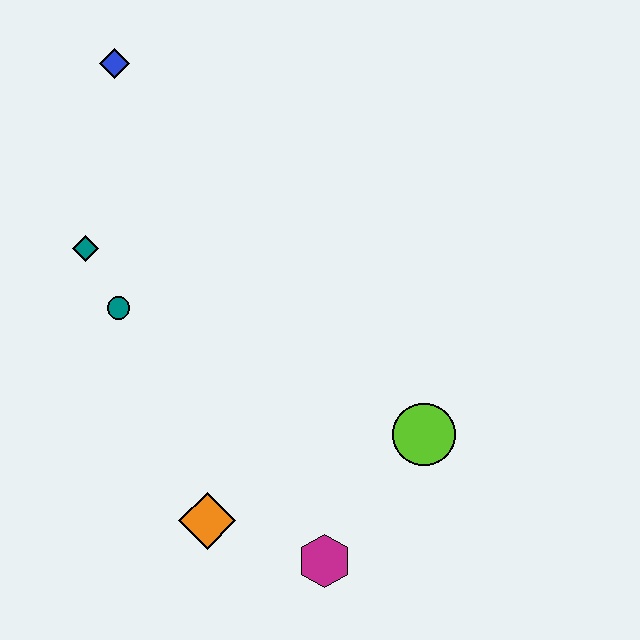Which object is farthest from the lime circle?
The blue diamond is farthest from the lime circle.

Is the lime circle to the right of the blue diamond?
Yes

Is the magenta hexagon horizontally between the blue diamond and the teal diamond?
No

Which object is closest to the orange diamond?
The magenta hexagon is closest to the orange diamond.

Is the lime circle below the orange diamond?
No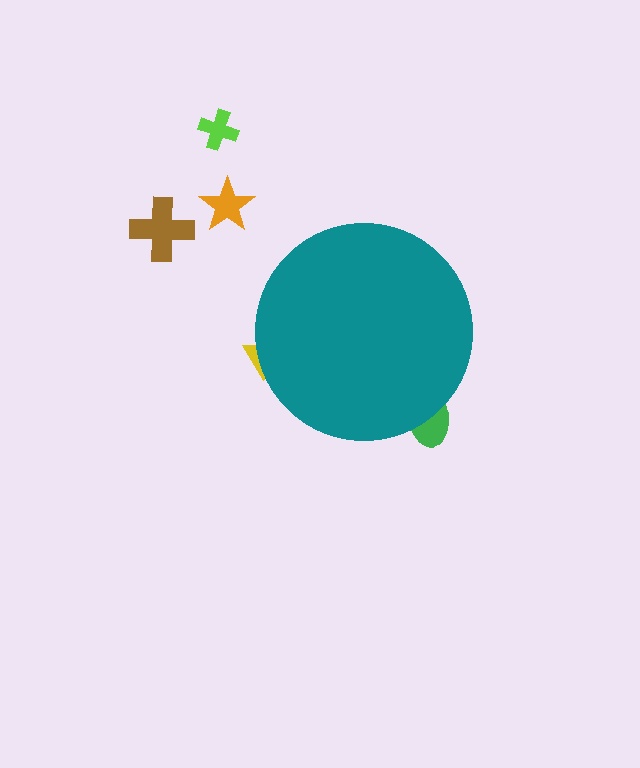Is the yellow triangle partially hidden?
Yes, the yellow triangle is partially hidden behind the teal circle.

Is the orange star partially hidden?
No, the orange star is fully visible.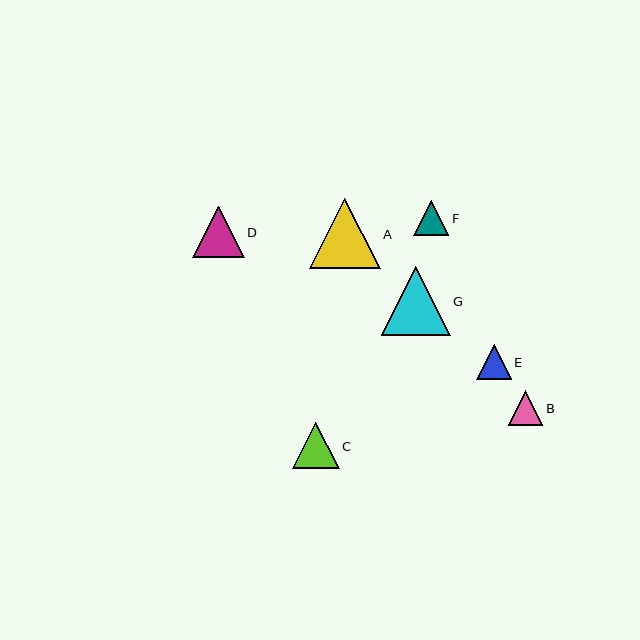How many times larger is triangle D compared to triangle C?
Triangle D is approximately 1.1 times the size of triangle C.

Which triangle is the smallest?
Triangle E is the smallest with a size of approximately 34 pixels.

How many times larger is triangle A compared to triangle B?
Triangle A is approximately 2.0 times the size of triangle B.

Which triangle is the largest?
Triangle A is the largest with a size of approximately 71 pixels.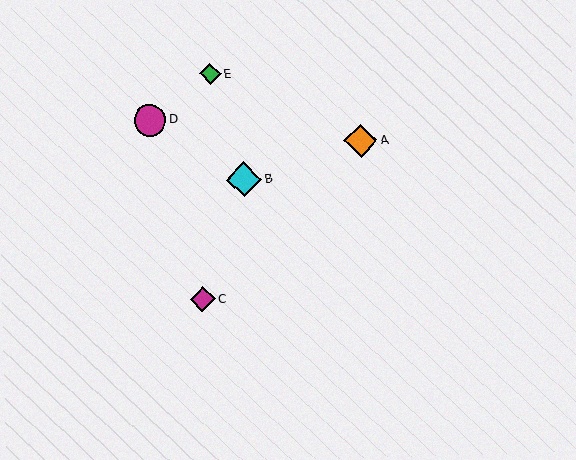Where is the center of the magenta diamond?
The center of the magenta diamond is at (203, 299).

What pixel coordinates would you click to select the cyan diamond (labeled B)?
Click at (244, 179) to select the cyan diamond B.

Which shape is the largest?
The cyan diamond (labeled B) is the largest.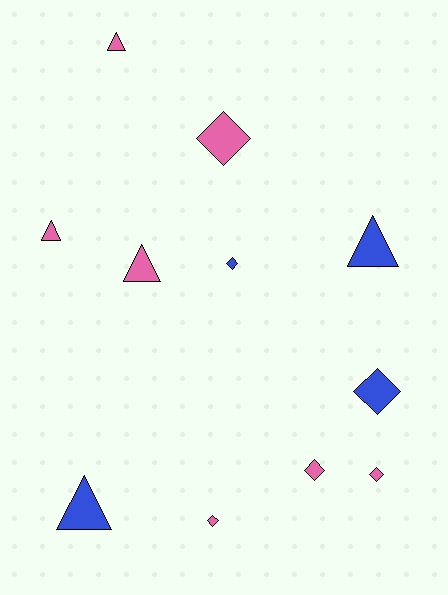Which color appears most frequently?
Pink, with 7 objects.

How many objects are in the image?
There are 11 objects.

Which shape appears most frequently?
Diamond, with 6 objects.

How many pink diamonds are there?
There are 4 pink diamonds.